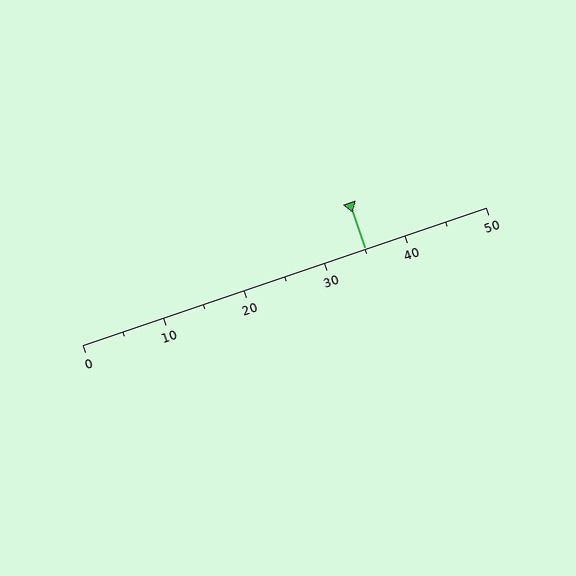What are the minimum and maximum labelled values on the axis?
The axis runs from 0 to 50.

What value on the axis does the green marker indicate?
The marker indicates approximately 35.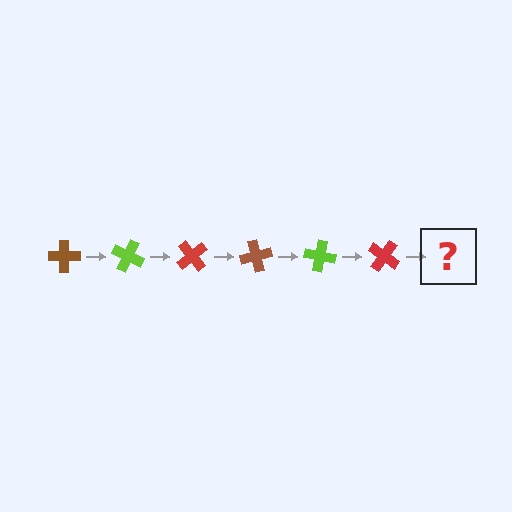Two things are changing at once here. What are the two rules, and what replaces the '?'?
The two rules are that it rotates 25 degrees each step and the color cycles through brown, lime, and red. The '?' should be a brown cross, rotated 150 degrees from the start.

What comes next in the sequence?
The next element should be a brown cross, rotated 150 degrees from the start.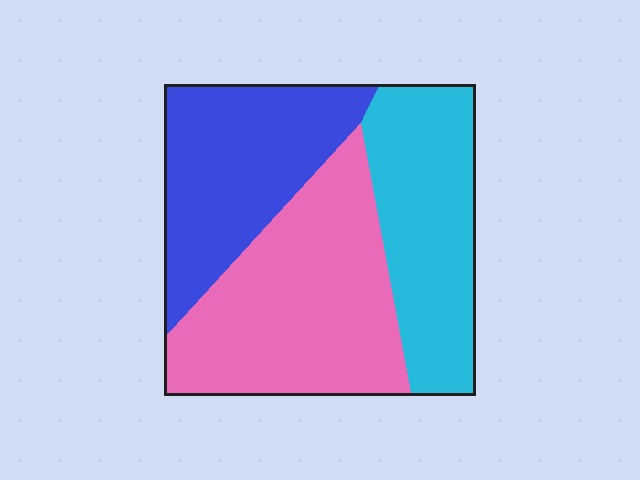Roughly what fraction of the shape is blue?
Blue covers around 30% of the shape.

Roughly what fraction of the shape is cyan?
Cyan takes up about one third (1/3) of the shape.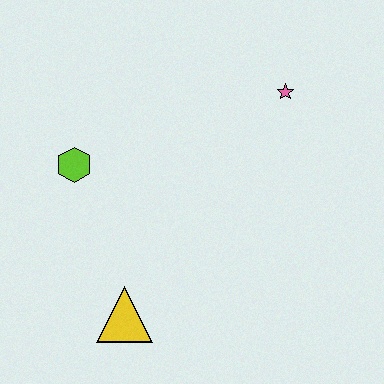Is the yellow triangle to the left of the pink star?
Yes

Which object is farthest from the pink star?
The yellow triangle is farthest from the pink star.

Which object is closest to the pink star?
The lime hexagon is closest to the pink star.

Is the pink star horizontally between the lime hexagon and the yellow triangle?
No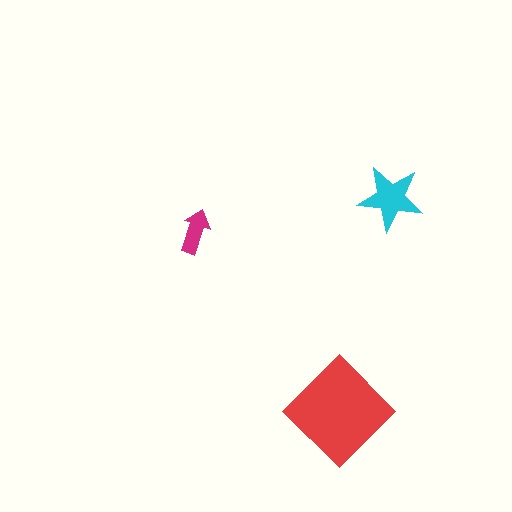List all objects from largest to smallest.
The red diamond, the cyan star, the magenta arrow.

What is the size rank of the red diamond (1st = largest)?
1st.